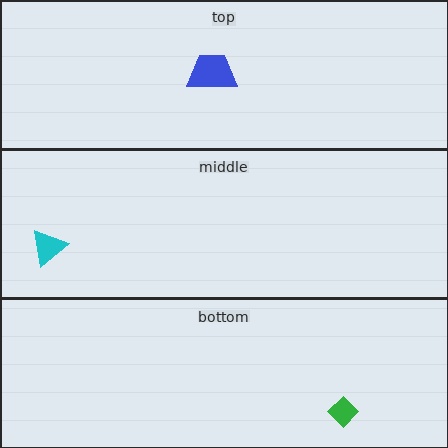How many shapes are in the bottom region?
1.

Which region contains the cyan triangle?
The middle region.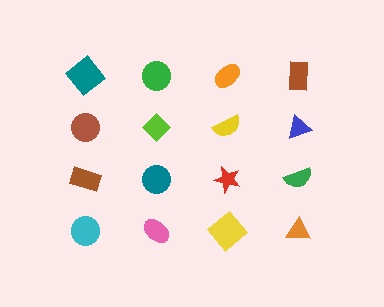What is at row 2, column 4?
A blue triangle.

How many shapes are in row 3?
4 shapes.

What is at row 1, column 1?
A teal diamond.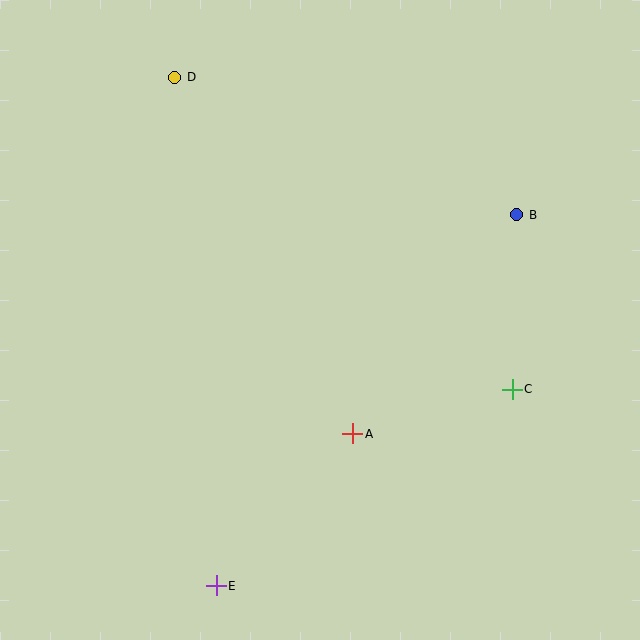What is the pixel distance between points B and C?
The distance between B and C is 175 pixels.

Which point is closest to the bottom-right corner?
Point C is closest to the bottom-right corner.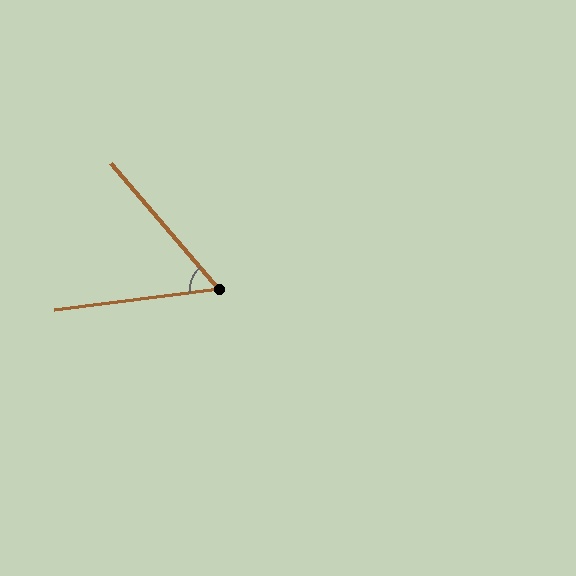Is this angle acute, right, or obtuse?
It is acute.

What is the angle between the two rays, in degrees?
Approximately 57 degrees.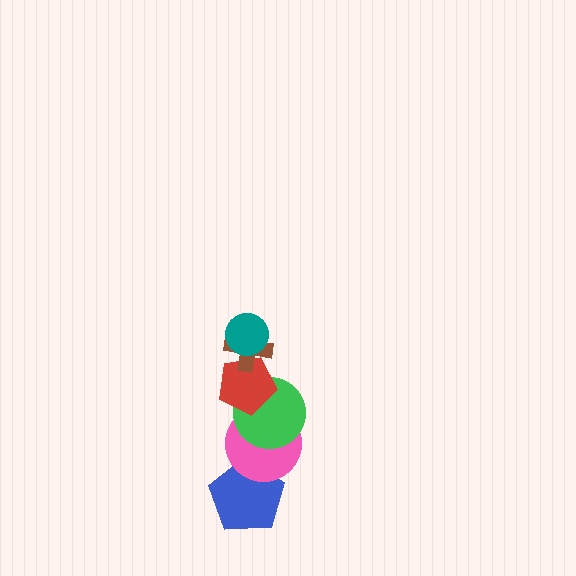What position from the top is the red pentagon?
The red pentagon is 3rd from the top.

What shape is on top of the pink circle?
The green circle is on top of the pink circle.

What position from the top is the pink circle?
The pink circle is 5th from the top.